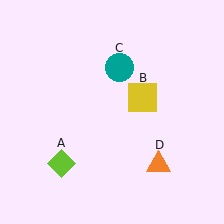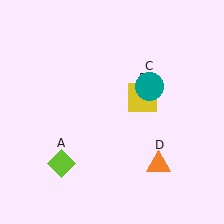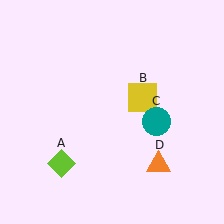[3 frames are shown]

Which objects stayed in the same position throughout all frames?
Lime diamond (object A) and yellow square (object B) and orange triangle (object D) remained stationary.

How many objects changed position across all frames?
1 object changed position: teal circle (object C).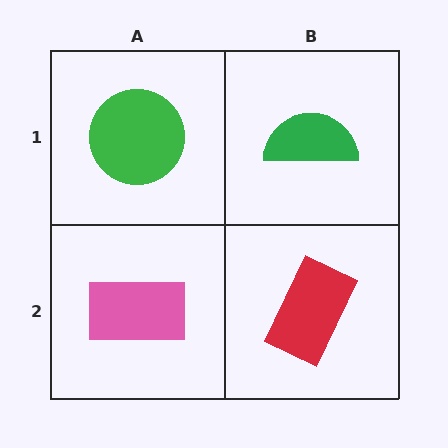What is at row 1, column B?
A green semicircle.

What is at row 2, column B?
A red rectangle.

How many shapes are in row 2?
2 shapes.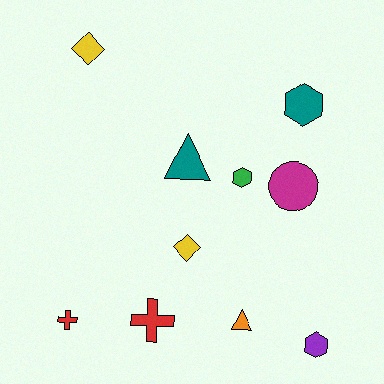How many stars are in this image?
There are no stars.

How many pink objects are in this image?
There are no pink objects.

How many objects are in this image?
There are 10 objects.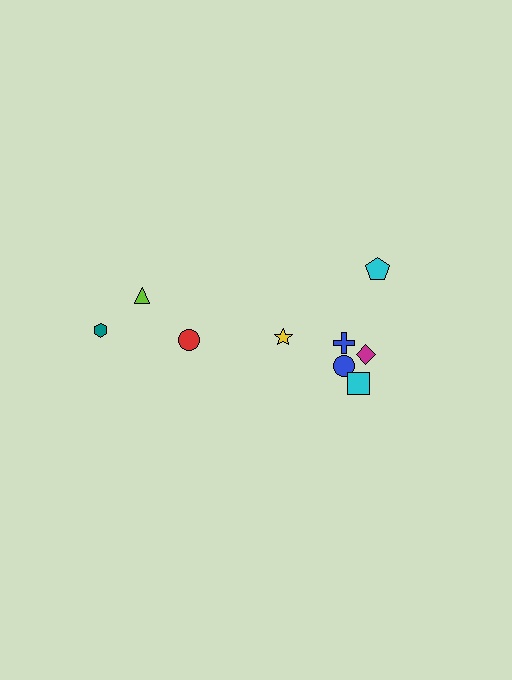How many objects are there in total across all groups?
There are 9 objects.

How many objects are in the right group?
There are 6 objects.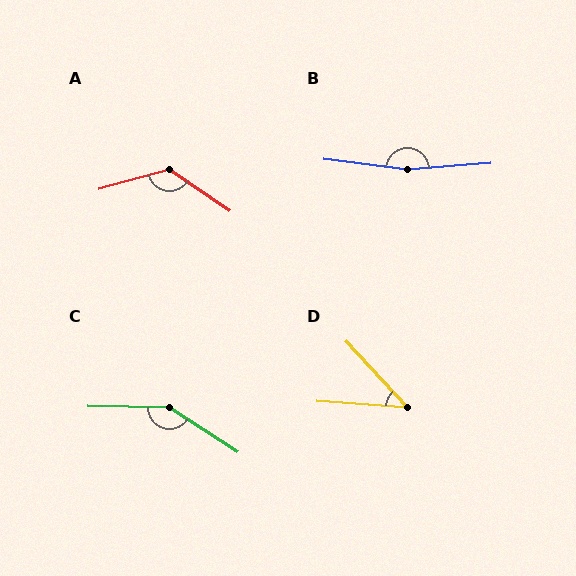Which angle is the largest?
B, at approximately 169 degrees.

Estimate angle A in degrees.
Approximately 131 degrees.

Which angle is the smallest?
D, at approximately 43 degrees.